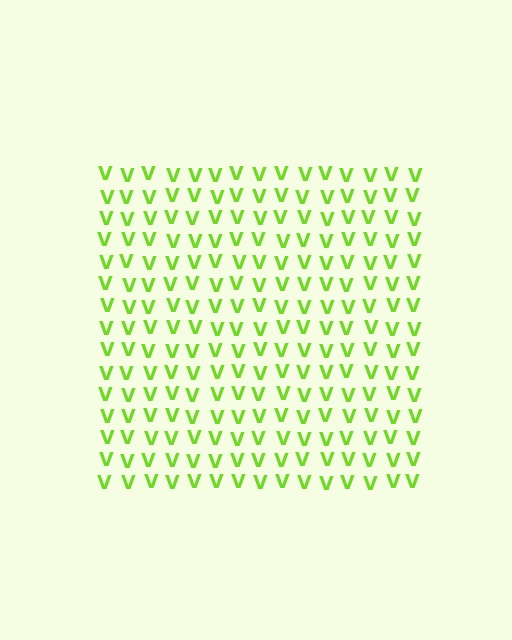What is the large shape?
The large shape is a square.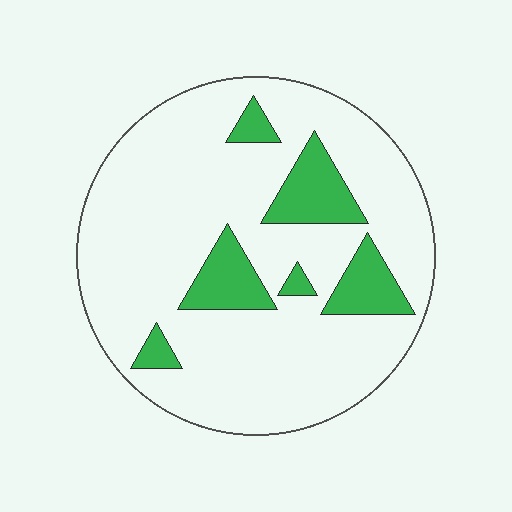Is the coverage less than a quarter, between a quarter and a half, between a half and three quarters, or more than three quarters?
Less than a quarter.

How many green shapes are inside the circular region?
6.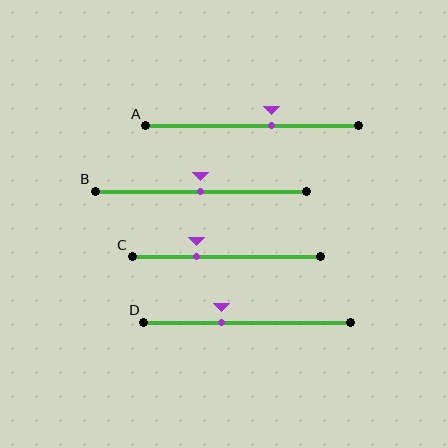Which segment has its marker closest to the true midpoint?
Segment B has its marker closest to the true midpoint.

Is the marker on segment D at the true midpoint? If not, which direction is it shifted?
No, the marker on segment D is shifted to the left by about 12% of the segment length.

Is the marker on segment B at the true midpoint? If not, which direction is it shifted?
Yes, the marker on segment B is at the true midpoint.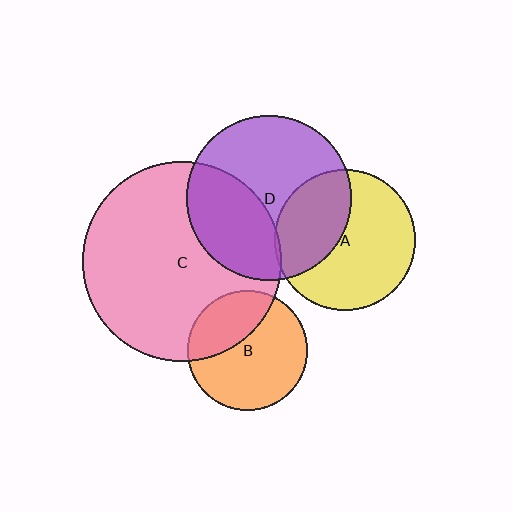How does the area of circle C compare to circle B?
Approximately 2.8 times.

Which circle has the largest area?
Circle C (pink).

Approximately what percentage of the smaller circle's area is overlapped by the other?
Approximately 35%.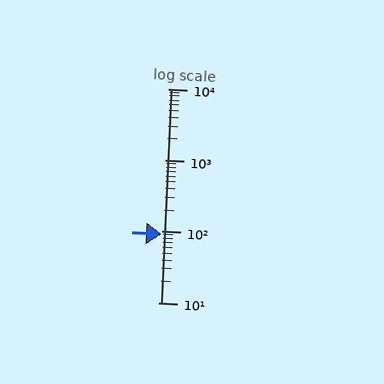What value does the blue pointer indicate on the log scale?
The pointer indicates approximately 92.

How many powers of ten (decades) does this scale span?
The scale spans 3 decades, from 10 to 10000.